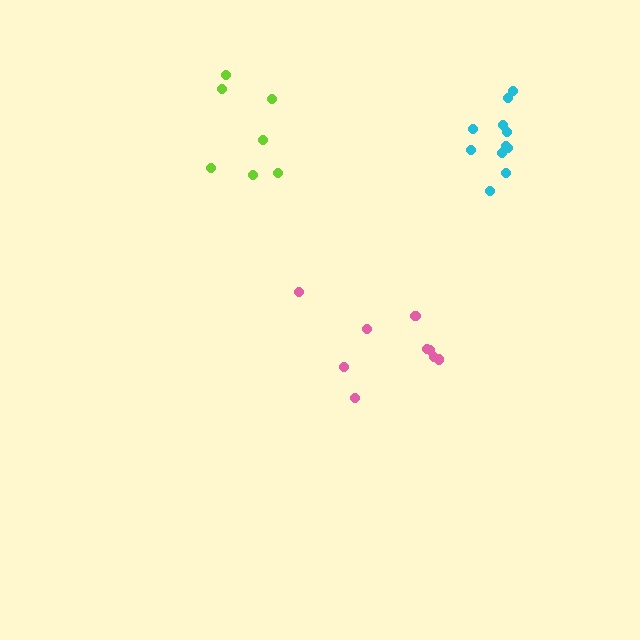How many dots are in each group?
Group 1: 9 dots, Group 2: 7 dots, Group 3: 11 dots (27 total).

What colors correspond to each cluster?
The clusters are colored: pink, lime, cyan.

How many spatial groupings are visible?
There are 3 spatial groupings.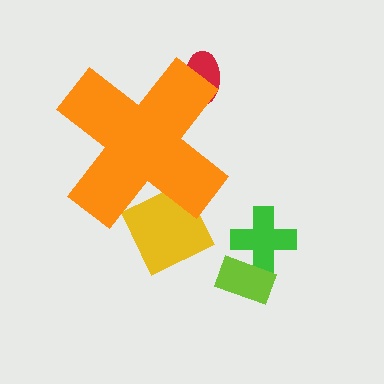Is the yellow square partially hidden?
Yes, the yellow square is partially hidden behind the orange cross.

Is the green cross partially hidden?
No, the green cross is fully visible.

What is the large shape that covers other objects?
An orange cross.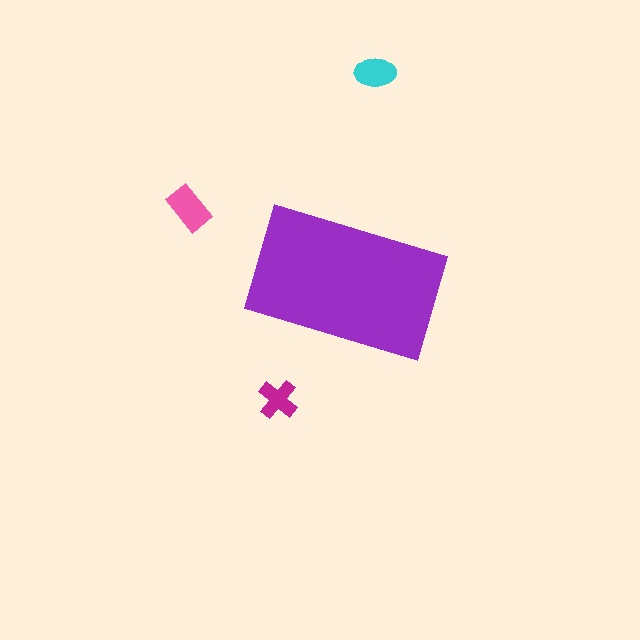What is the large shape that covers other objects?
A purple rectangle.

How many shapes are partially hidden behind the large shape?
0 shapes are partially hidden.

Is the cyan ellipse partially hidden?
No, the cyan ellipse is fully visible.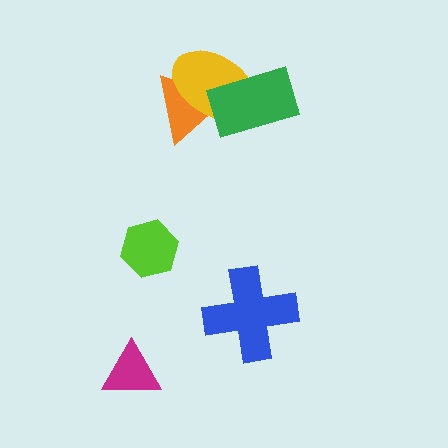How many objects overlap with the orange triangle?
2 objects overlap with the orange triangle.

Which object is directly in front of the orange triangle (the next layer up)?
The yellow ellipse is directly in front of the orange triangle.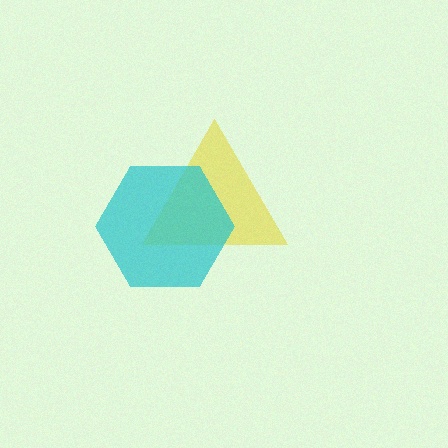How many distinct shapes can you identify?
There are 2 distinct shapes: a yellow triangle, a cyan hexagon.